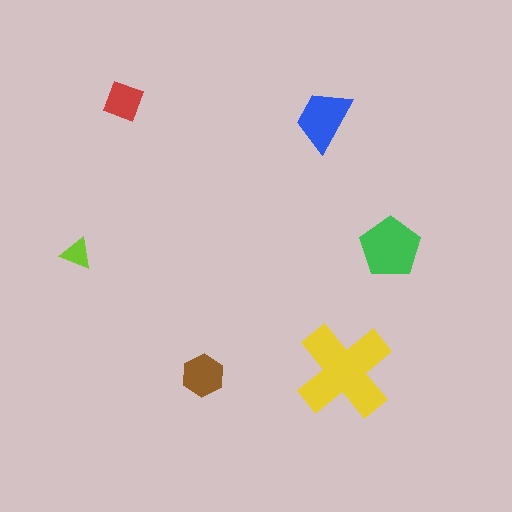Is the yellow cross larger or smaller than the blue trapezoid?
Larger.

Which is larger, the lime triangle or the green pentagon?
The green pentagon.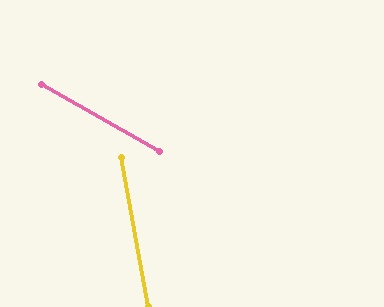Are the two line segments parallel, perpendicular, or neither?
Neither parallel nor perpendicular — they differ by about 50°.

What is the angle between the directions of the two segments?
Approximately 50 degrees.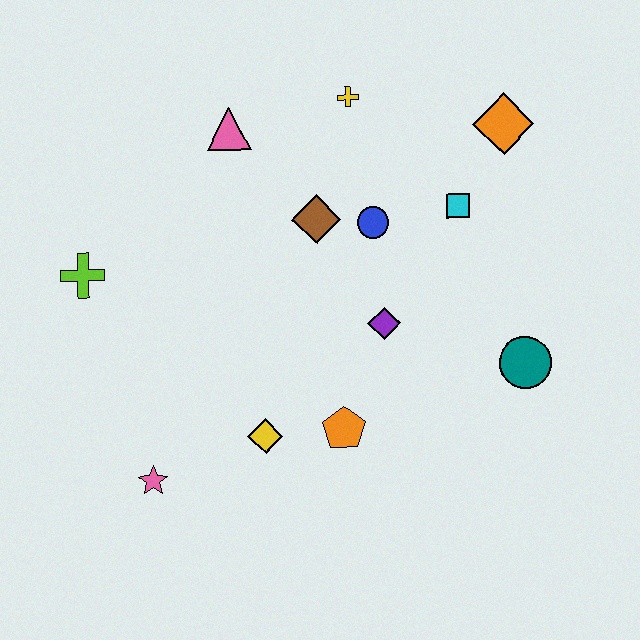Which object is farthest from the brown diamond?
The pink star is farthest from the brown diamond.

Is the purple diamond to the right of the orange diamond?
No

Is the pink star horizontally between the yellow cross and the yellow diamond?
No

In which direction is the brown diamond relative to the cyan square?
The brown diamond is to the left of the cyan square.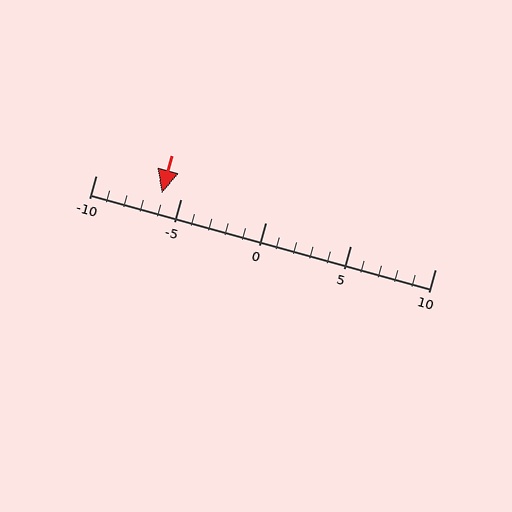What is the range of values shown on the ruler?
The ruler shows values from -10 to 10.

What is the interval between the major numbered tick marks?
The major tick marks are spaced 5 units apart.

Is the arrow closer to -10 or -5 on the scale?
The arrow is closer to -5.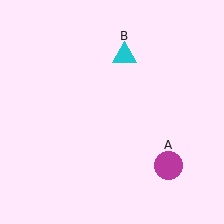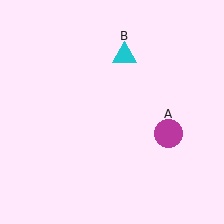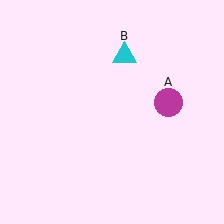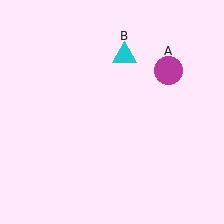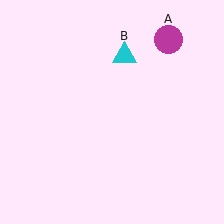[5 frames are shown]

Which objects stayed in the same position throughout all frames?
Cyan triangle (object B) remained stationary.